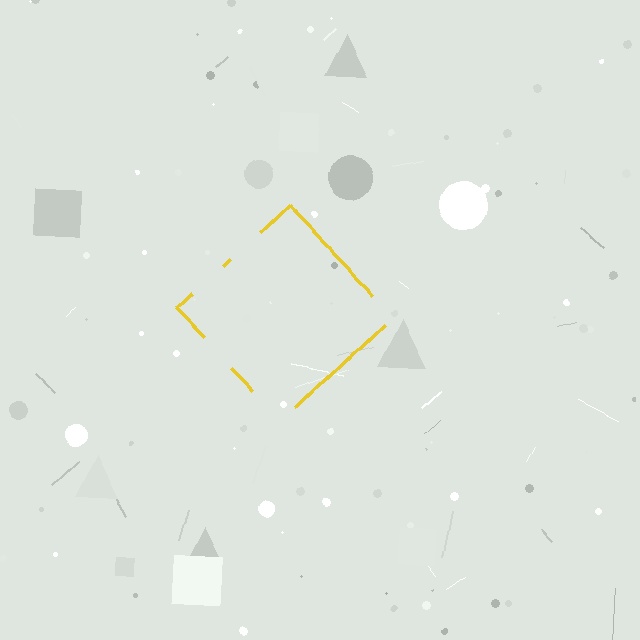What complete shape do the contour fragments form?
The contour fragments form a diamond.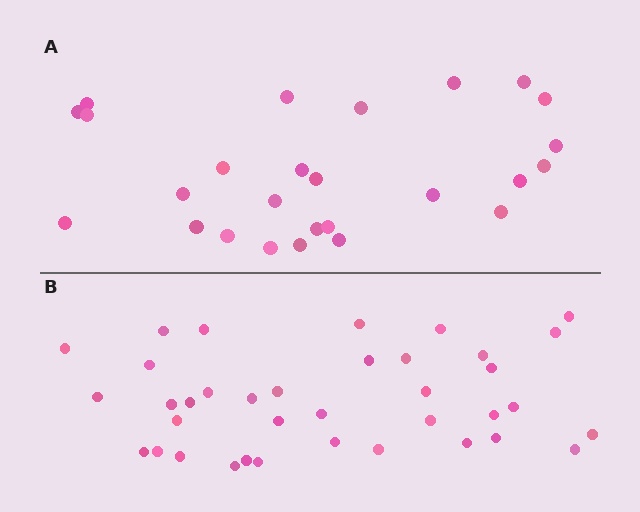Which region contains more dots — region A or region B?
Region B (the bottom region) has more dots.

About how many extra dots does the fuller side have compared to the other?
Region B has roughly 12 or so more dots than region A.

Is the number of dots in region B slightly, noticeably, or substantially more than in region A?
Region B has noticeably more, but not dramatically so. The ratio is roughly 1.4 to 1.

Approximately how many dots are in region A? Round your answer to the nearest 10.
About 30 dots. (The exact count is 26, which rounds to 30.)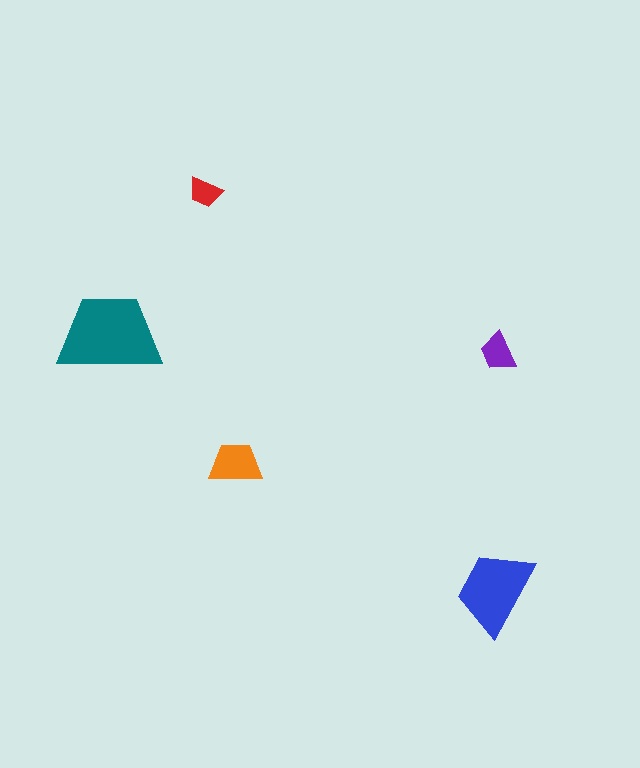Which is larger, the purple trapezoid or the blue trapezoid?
The blue one.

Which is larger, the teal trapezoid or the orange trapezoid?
The teal one.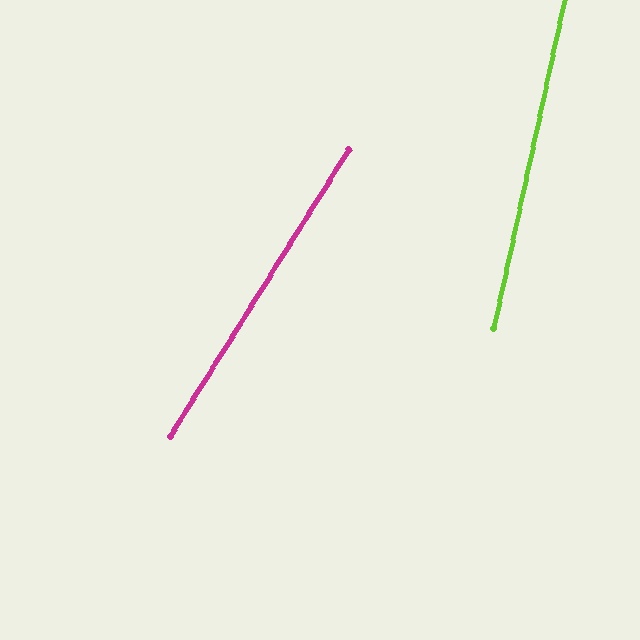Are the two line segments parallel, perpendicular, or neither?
Neither parallel nor perpendicular — they differ by about 20°.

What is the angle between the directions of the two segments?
Approximately 20 degrees.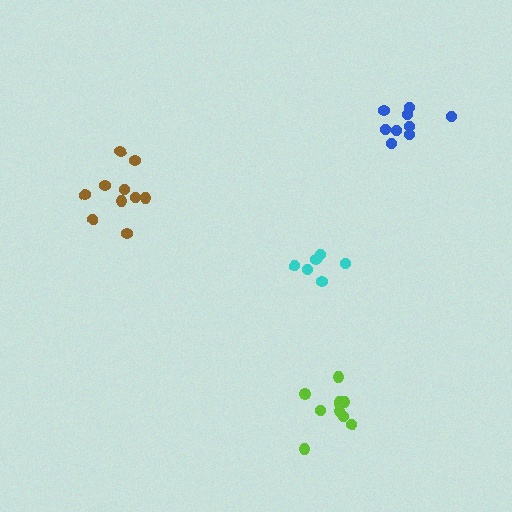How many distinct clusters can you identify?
There are 4 distinct clusters.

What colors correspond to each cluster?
The clusters are colored: blue, lime, cyan, brown.